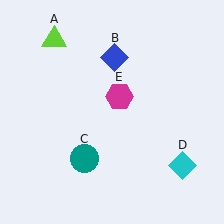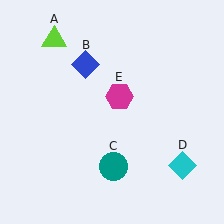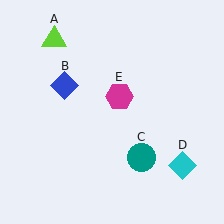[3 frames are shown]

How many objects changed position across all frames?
2 objects changed position: blue diamond (object B), teal circle (object C).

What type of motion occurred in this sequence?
The blue diamond (object B), teal circle (object C) rotated counterclockwise around the center of the scene.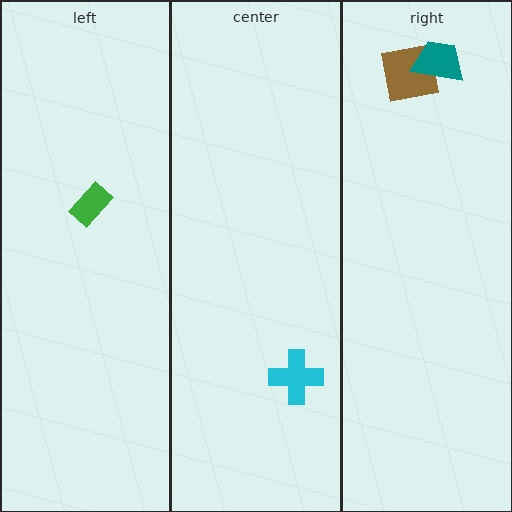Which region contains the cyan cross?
The center region.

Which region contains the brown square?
The right region.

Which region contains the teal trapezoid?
The right region.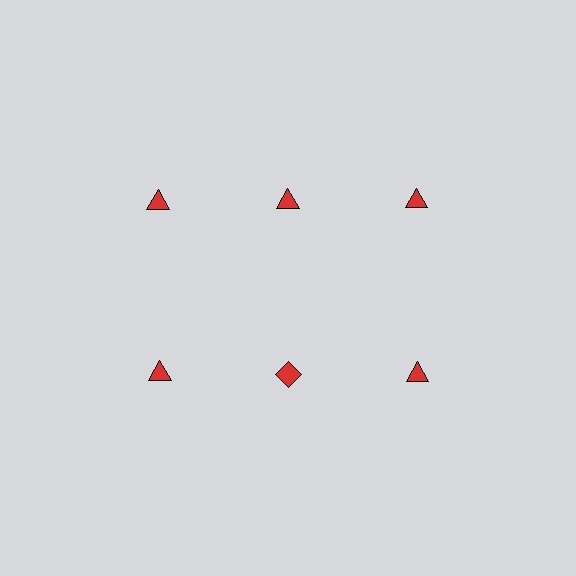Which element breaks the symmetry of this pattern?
The red diamond in the second row, second from left column breaks the symmetry. All other shapes are red triangles.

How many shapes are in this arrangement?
There are 6 shapes arranged in a grid pattern.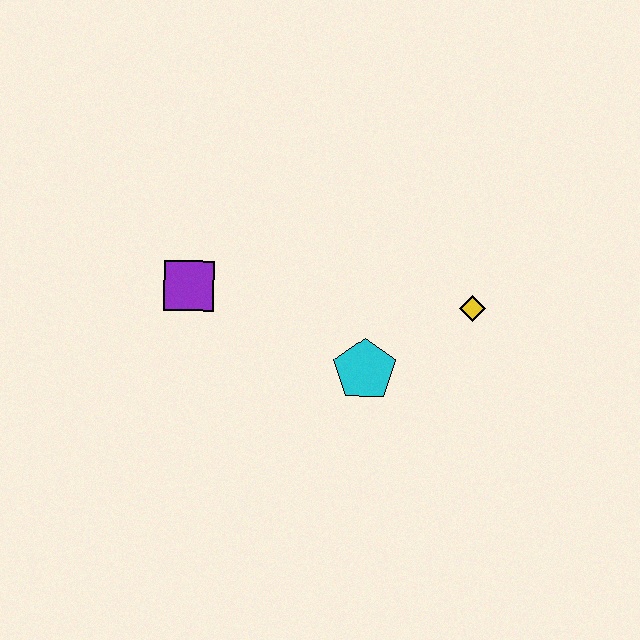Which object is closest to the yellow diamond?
The cyan pentagon is closest to the yellow diamond.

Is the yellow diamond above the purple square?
No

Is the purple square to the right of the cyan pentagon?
No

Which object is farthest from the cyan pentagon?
The purple square is farthest from the cyan pentagon.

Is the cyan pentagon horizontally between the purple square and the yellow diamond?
Yes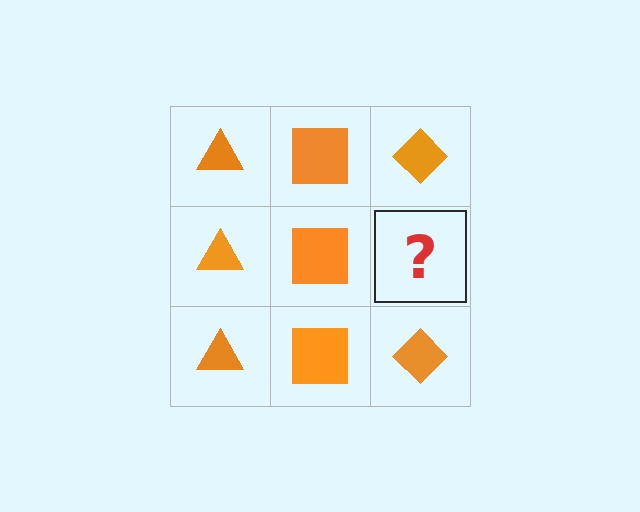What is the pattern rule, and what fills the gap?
The rule is that each column has a consistent shape. The gap should be filled with an orange diamond.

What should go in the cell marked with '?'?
The missing cell should contain an orange diamond.